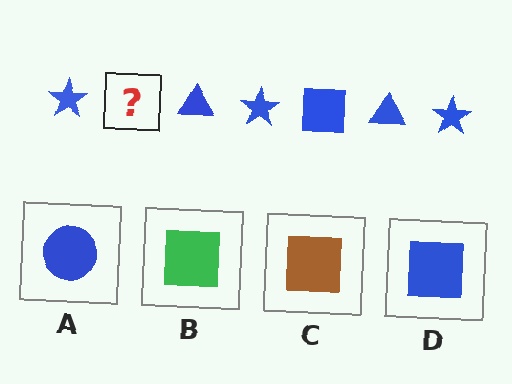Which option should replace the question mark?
Option D.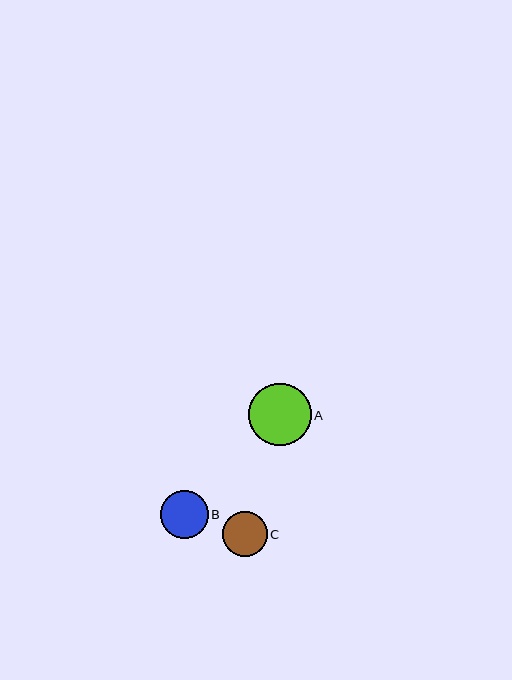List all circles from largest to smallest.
From largest to smallest: A, B, C.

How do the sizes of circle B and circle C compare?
Circle B and circle C are approximately the same size.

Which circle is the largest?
Circle A is the largest with a size of approximately 62 pixels.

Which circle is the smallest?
Circle C is the smallest with a size of approximately 45 pixels.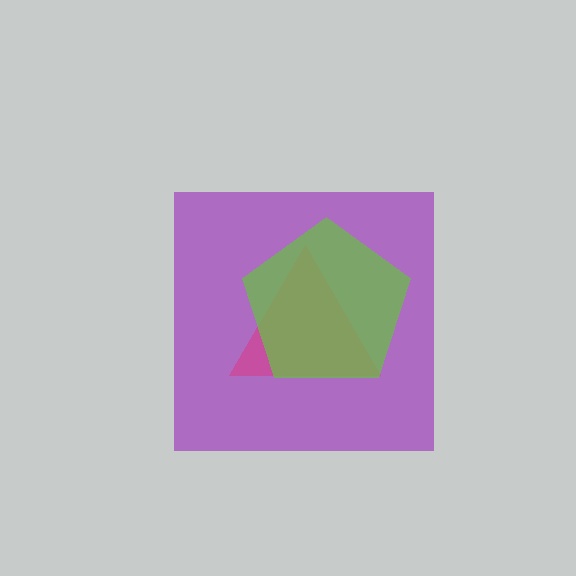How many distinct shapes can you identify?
There are 3 distinct shapes: a purple square, a magenta triangle, a lime pentagon.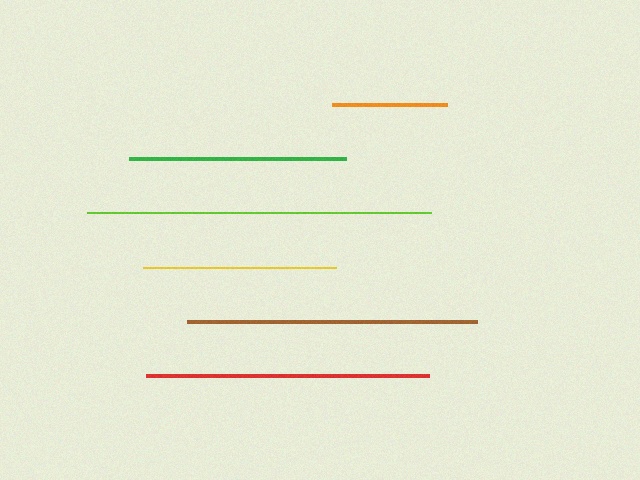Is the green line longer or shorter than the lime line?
The lime line is longer than the green line.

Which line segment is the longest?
The lime line is the longest at approximately 344 pixels.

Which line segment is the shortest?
The orange line is the shortest at approximately 115 pixels.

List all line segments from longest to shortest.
From longest to shortest: lime, brown, red, green, yellow, orange.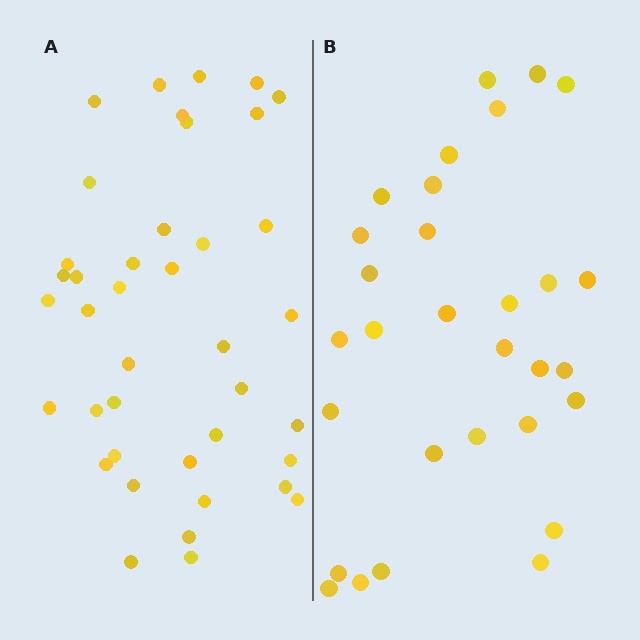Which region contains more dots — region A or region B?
Region A (the left region) has more dots.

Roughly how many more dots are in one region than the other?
Region A has roughly 10 or so more dots than region B.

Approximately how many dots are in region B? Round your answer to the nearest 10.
About 30 dots.